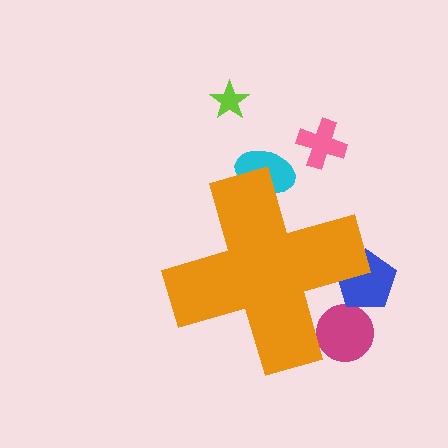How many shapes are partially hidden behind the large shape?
3 shapes are partially hidden.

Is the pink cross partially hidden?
No, the pink cross is fully visible.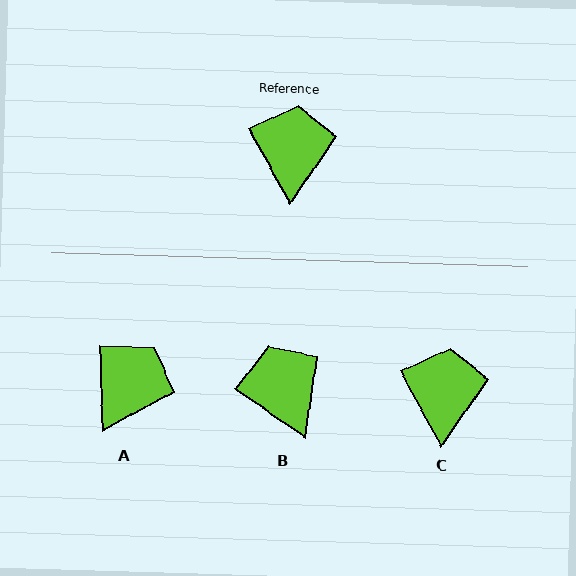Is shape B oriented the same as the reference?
No, it is off by about 27 degrees.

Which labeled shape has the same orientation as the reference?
C.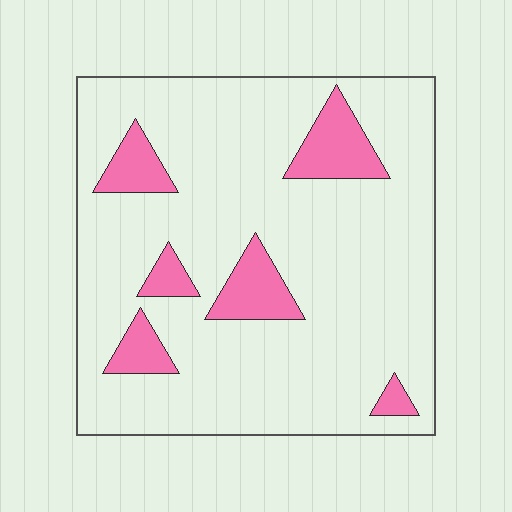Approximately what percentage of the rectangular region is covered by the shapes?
Approximately 15%.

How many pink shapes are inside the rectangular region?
6.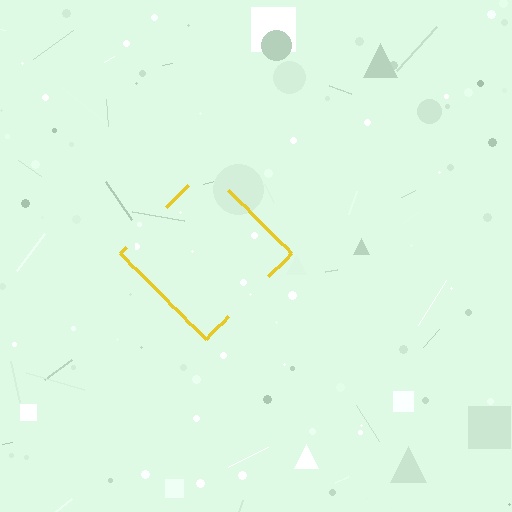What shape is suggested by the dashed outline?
The dashed outline suggests a diamond.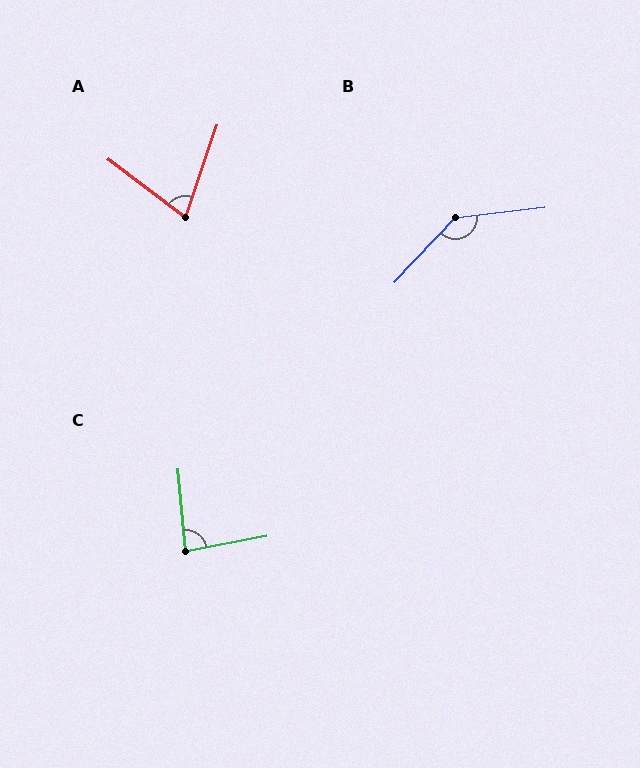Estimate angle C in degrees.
Approximately 85 degrees.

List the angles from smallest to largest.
A (72°), C (85°), B (140°).